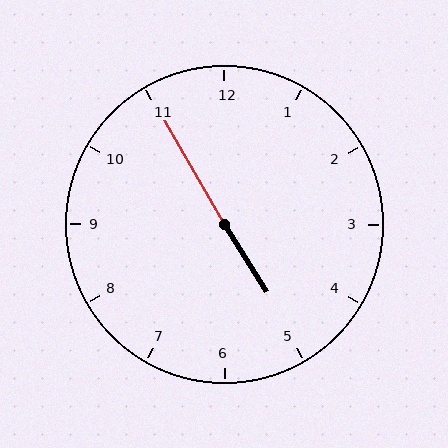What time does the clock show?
4:55.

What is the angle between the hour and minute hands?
Approximately 178 degrees.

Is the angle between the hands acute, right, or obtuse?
It is obtuse.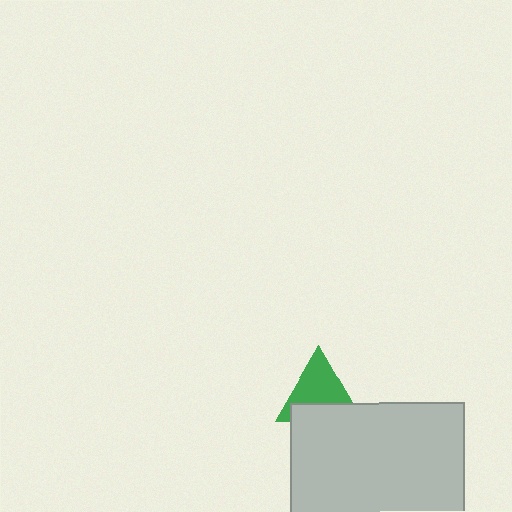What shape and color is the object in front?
The object in front is a light gray rectangle.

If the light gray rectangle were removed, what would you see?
You would see the complete green triangle.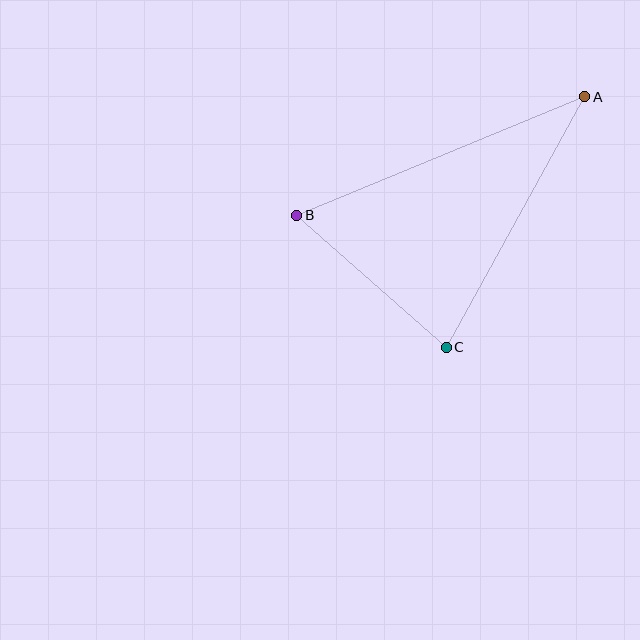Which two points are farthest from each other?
Points A and B are farthest from each other.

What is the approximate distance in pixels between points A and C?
The distance between A and C is approximately 286 pixels.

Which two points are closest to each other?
Points B and C are closest to each other.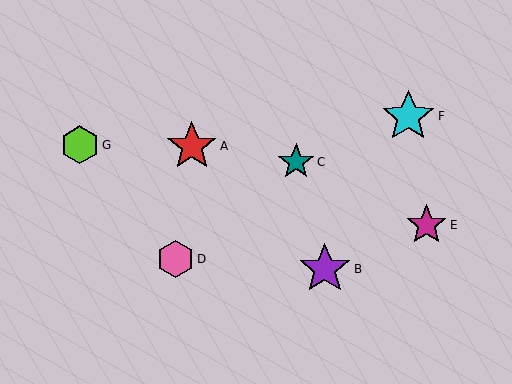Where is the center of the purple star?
The center of the purple star is at (325, 269).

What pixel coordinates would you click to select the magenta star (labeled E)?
Click at (427, 225) to select the magenta star E.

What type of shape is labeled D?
Shape D is a pink hexagon.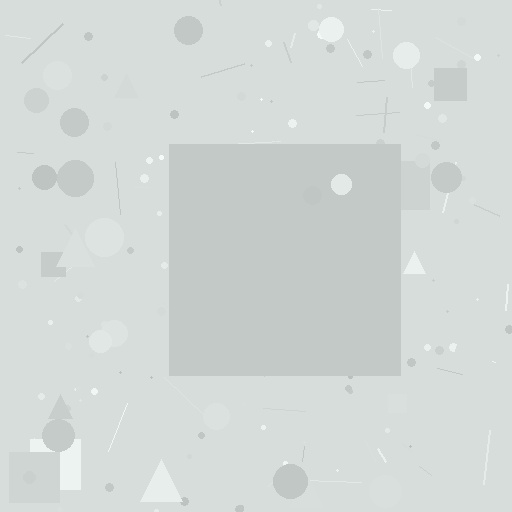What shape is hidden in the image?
A square is hidden in the image.